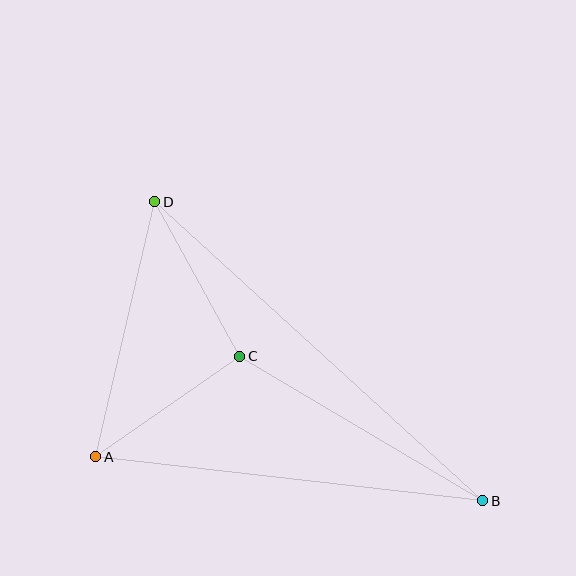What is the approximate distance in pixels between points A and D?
The distance between A and D is approximately 262 pixels.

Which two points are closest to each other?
Points A and C are closest to each other.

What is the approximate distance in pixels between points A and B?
The distance between A and B is approximately 389 pixels.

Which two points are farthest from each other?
Points B and D are farthest from each other.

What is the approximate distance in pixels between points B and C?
The distance between B and C is approximately 283 pixels.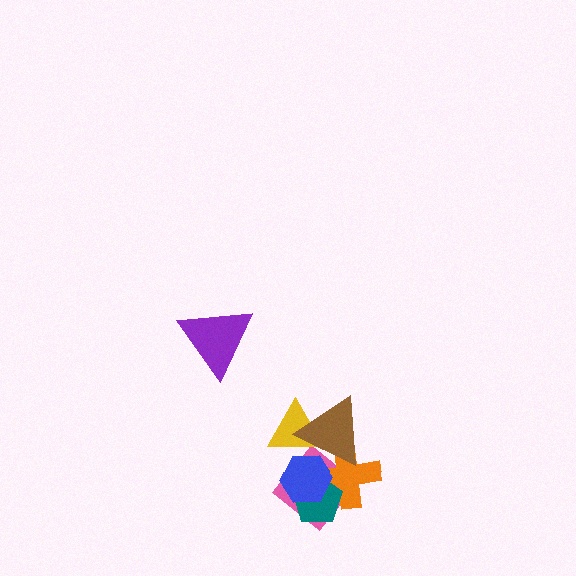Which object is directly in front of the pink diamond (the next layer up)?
The orange cross is directly in front of the pink diamond.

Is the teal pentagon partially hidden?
Yes, it is partially covered by another shape.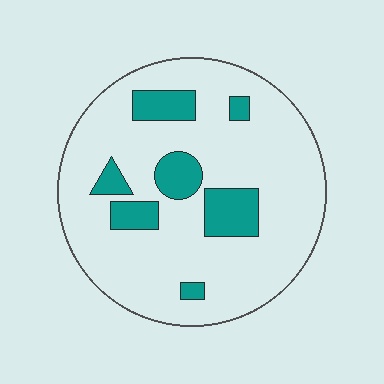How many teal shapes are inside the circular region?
7.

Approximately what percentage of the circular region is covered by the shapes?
Approximately 15%.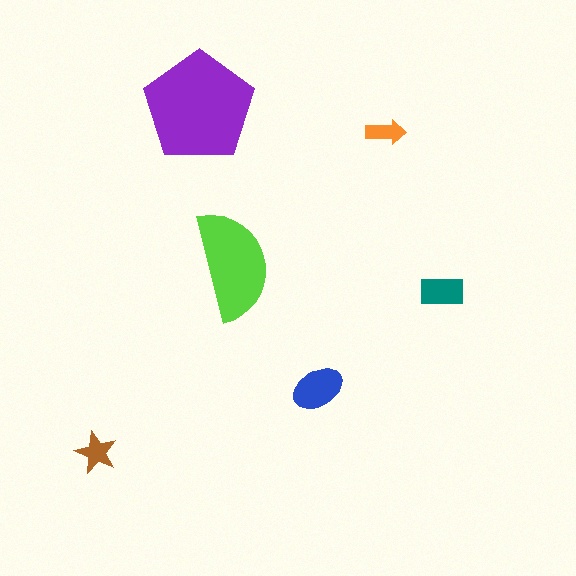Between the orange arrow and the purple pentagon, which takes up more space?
The purple pentagon.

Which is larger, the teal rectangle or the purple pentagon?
The purple pentagon.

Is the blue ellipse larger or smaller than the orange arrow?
Larger.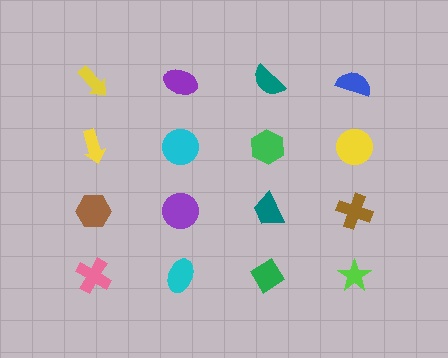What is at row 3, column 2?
A purple circle.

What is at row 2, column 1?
A yellow arrow.